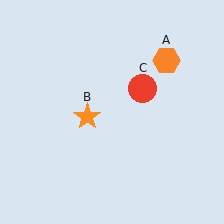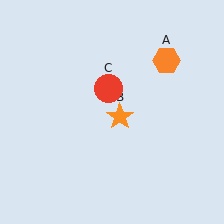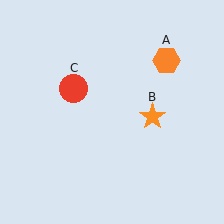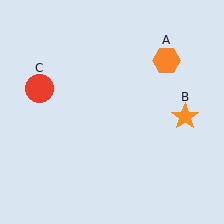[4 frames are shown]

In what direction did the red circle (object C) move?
The red circle (object C) moved left.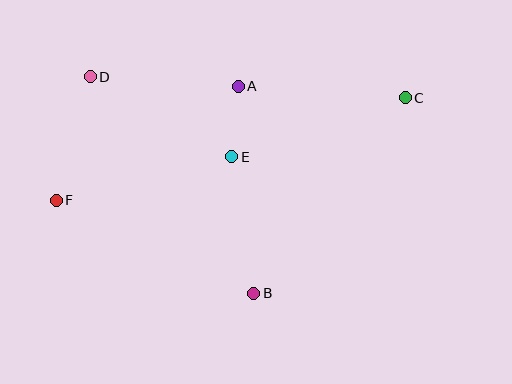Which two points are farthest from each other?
Points C and F are farthest from each other.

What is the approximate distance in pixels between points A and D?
The distance between A and D is approximately 148 pixels.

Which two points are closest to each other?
Points A and E are closest to each other.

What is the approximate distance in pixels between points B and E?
The distance between B and E is approximately 138 pixels.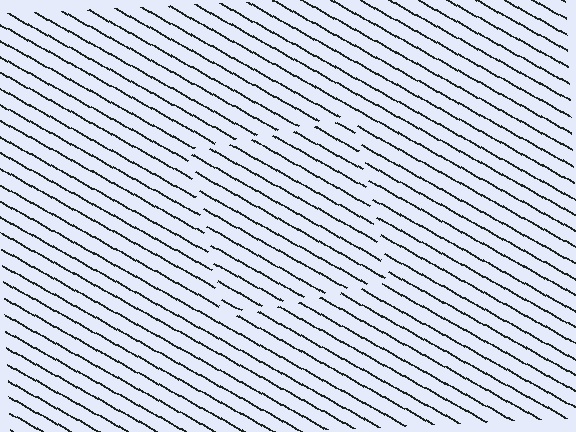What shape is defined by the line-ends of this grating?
An illusory square. The interior of the shape contains the same grating, shifted by half a period — the contour is defined by the phase discontinuity where line-ends from the inner and outer gratings abut.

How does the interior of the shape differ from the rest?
The interior of the shape contains the same grating, shifted by half a period — the contour is defined by the phase discontinuity where line-ends from the inner and outer gratings abut.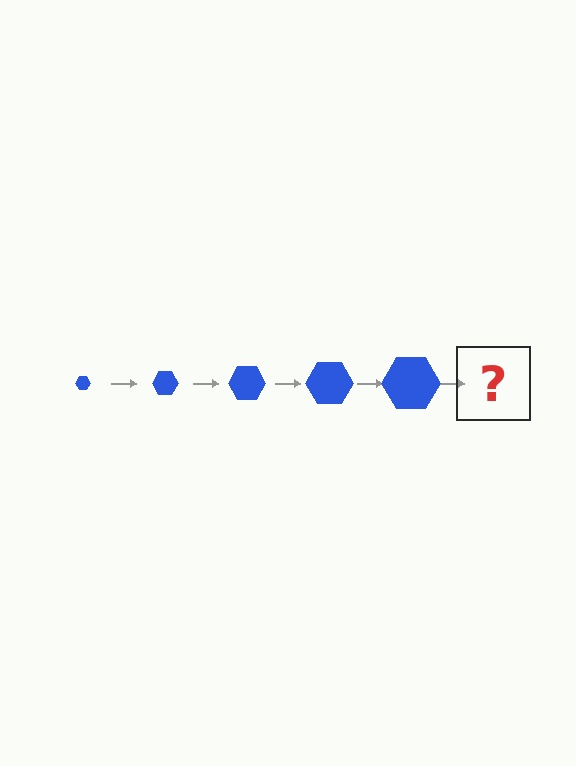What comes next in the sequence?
The next element should be a blue hexagon, larger than the previous one.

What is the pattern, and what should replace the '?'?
The pattern is that the hexagon gets progressively larger each step. The '?' should be a blue hexagon, larger than the previous one.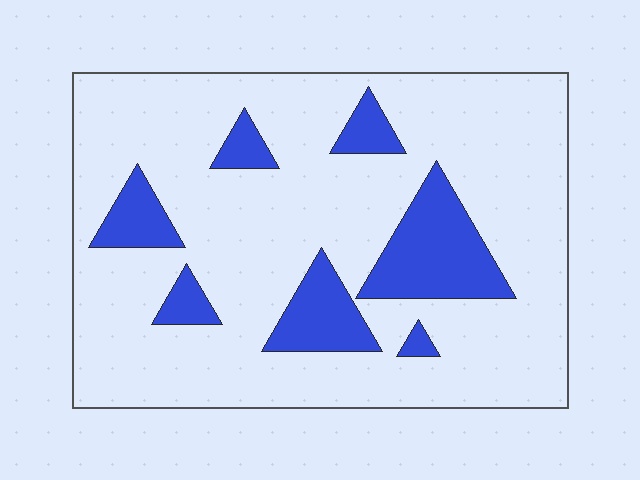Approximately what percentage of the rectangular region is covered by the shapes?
Approximately 20%.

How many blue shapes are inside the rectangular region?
7.